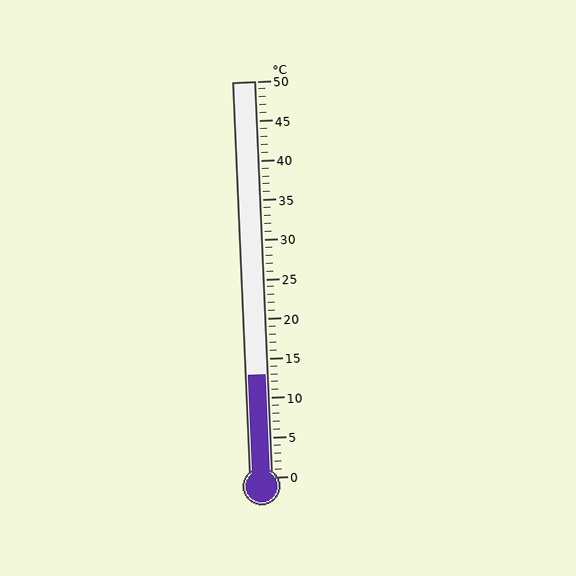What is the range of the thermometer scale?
The thermometer scale ranges from 0°C to 50°C.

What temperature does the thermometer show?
The thermometer shows approximately 13°C.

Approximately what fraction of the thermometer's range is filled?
The thermometer is filled to approximately 25% of its range.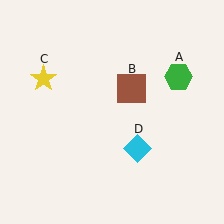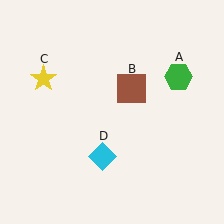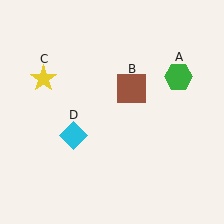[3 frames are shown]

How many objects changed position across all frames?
1 object changed position: cyan diamond (object D).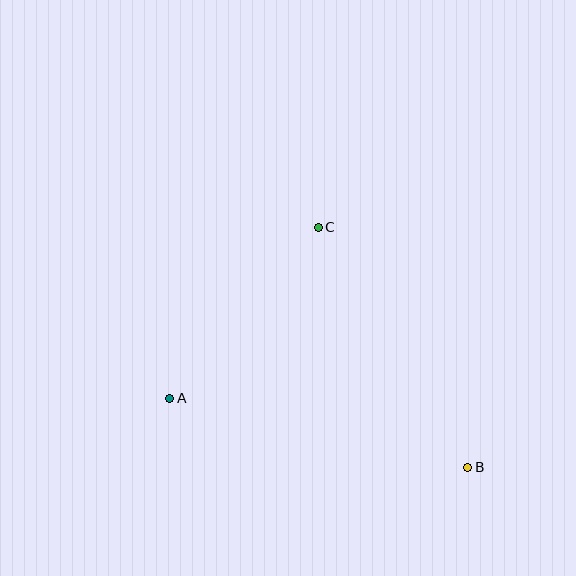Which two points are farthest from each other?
Points A and B are farthest from each other.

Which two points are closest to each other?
Points A and C are closest to each other.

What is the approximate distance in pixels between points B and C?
The distance between B and C is approximately 283 pixels.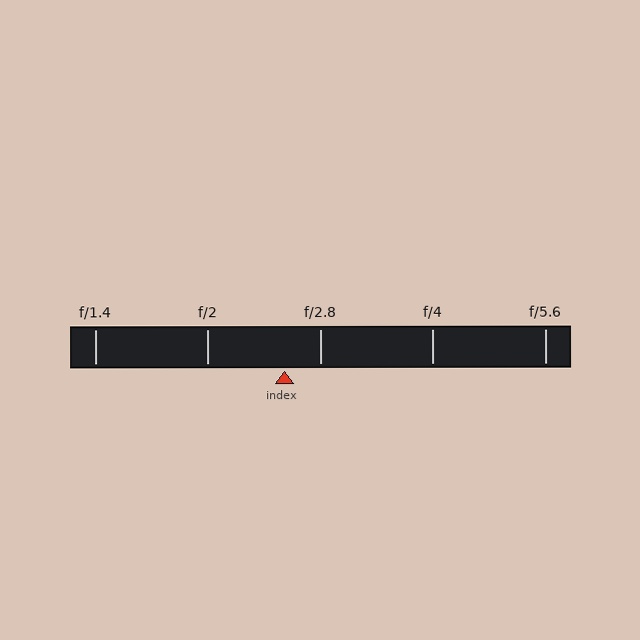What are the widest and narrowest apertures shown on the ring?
The widest aperture shown is f/1.4 and the narrowest is f/5.6.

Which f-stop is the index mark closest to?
The index mark is closest to f/2.8.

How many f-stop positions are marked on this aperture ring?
There are 5 f-stop positions marked.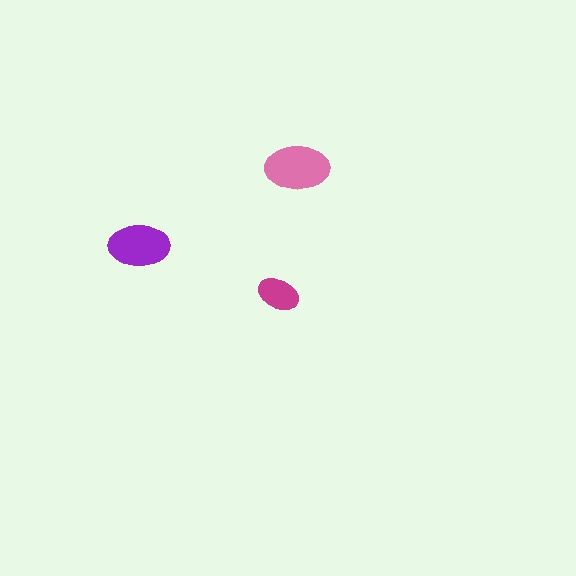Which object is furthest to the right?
The pink ellipse is rightmost.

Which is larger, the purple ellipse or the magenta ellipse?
The purple one.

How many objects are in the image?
There are 3 objects in the image.